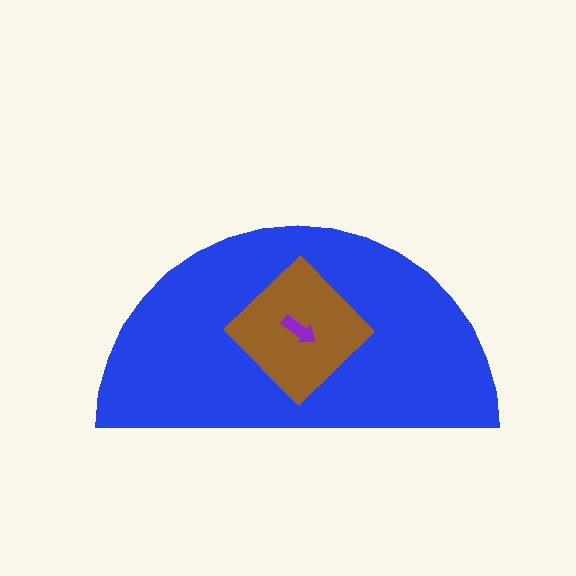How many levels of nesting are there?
3.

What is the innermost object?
The purple arrow.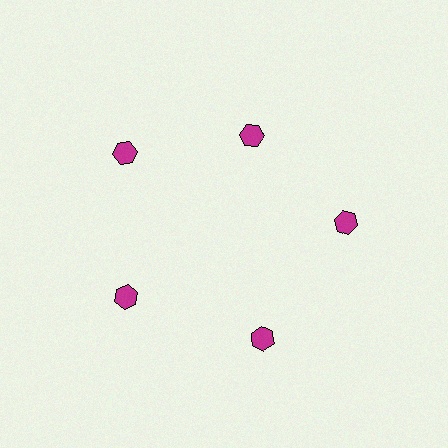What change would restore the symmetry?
The symmetry would be restored by moving it outward, back onto the ring so that all 5 hexagons sit at equal angles and equal distance from the center.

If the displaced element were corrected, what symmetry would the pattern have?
It would have 5-fold rotational symmetry — the pattern would map onto itself every 72 degrees.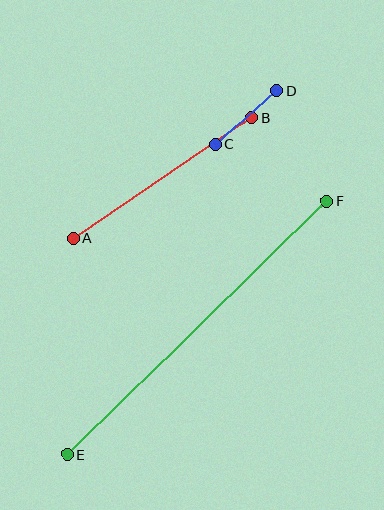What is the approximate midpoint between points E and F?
The midpoint is at approximately (197, 327) pixels.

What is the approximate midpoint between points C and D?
The midpoint is at approximately (246, 118) pixels.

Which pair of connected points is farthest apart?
Points E and F are farthest apart.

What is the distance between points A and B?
The distance is approximately 215 pixels.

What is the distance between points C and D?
The distance is approximately 81 pixels.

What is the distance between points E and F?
The distance is approximately 363 pixels.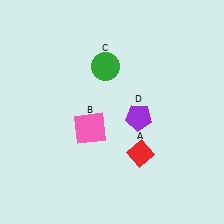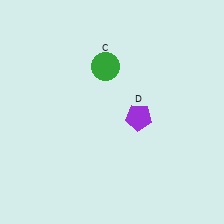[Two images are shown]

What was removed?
The pink square (B), the red diamond (A) were removed in Image 2.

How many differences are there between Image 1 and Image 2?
There are 2 differences between the two images.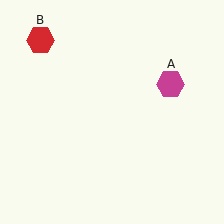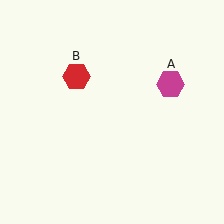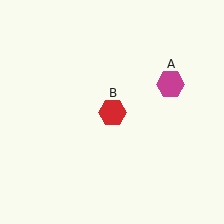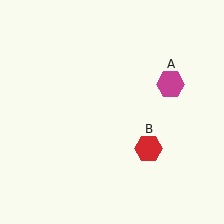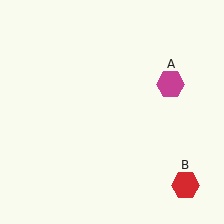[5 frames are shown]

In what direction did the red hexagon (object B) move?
The red hexagon (object B) moved down and to the right.